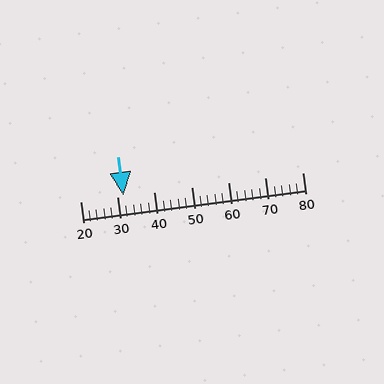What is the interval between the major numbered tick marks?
The major tick marks are spaced 10 units apart.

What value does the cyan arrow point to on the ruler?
The cyan arrow points to approximately 32.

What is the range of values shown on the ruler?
The ruler shows values from 20 to 80.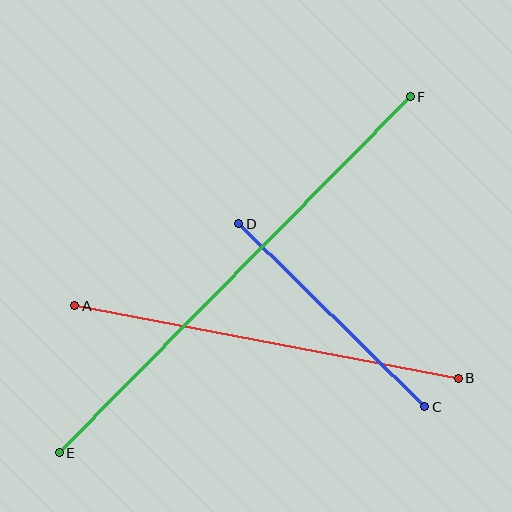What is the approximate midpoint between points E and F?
The midpoint is at approximately (235, 275) pixels.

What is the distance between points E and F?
The distance is approximately 499 pixels.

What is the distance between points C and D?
The distance is approximately 261 pixels.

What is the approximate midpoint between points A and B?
The midpoint is at approximately (266, 342) pixels.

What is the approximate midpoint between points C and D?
The midpoint is at approximately (332, 315) pixels.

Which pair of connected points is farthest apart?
Points E and F are farthest apart.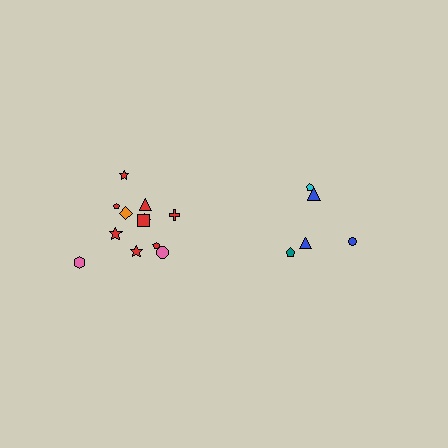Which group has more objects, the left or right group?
The left group.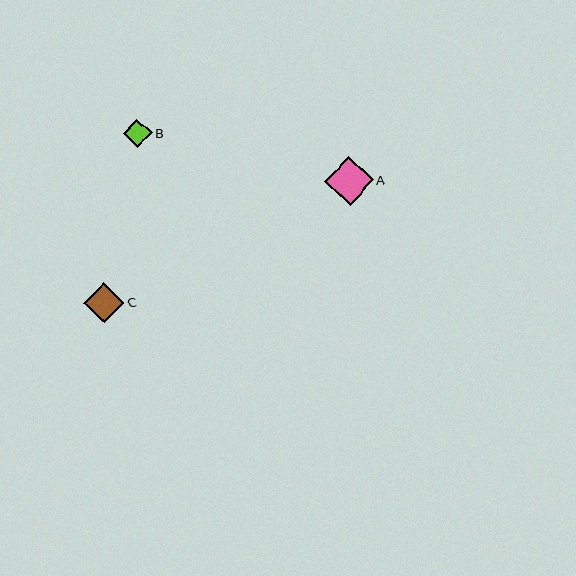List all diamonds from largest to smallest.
From largest to smallest: A, C, B.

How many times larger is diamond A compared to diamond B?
Diamond A is approximately 1.7 times the size of diamond B.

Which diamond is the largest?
Diamond A is the largest with a size of approximately 49 pixels.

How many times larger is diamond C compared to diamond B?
Diamond C is approximately 1.4 times the size of diamond B.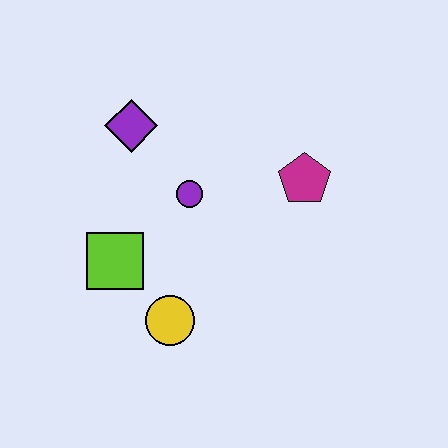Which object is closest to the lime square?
The yellow circle is closest to the lime square.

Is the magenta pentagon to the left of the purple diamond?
No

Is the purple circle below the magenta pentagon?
Yes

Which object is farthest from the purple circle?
The yellow circle is farthest from the purple circle.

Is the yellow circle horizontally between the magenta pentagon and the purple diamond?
Yes